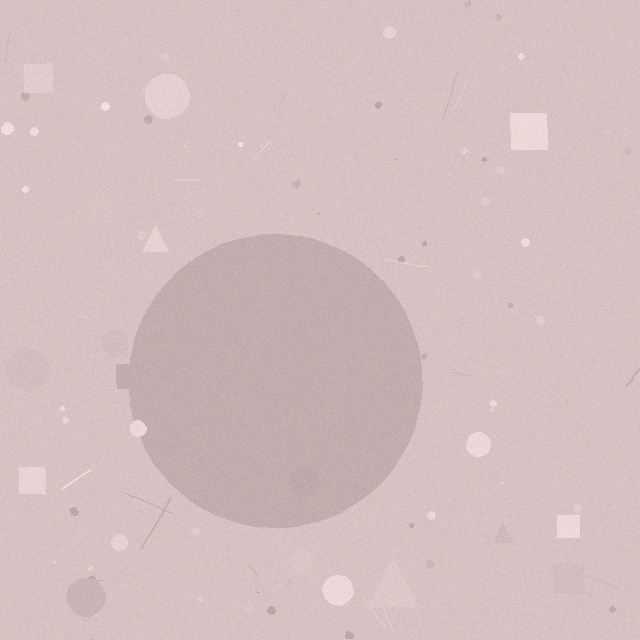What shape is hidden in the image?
A circle is hidden in the image.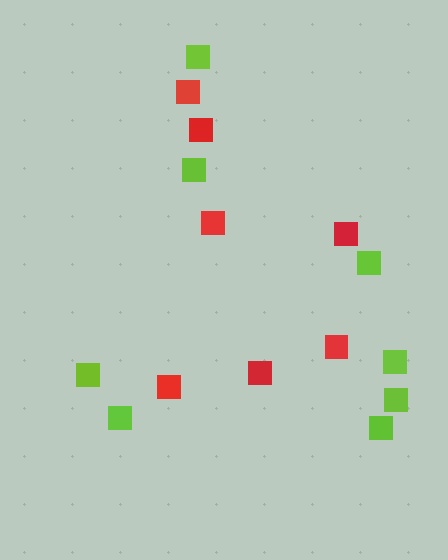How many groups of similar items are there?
There are 2 groups: one group of red squares (7) and one group of lime squares (8).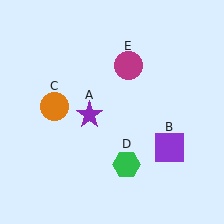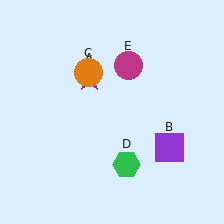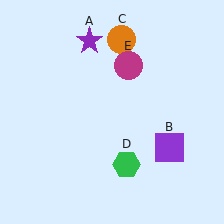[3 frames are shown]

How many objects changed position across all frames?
2 objects changed position: purple star (object A), orange circle (object C).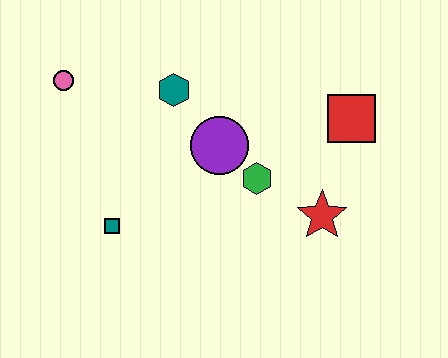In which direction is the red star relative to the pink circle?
The red star is to the right of the pink circle.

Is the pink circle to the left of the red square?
Yes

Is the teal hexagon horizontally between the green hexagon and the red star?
No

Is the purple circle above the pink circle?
No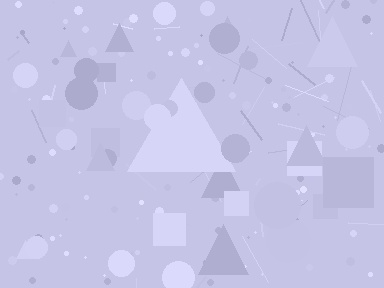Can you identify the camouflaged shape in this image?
The camouflaged shape is a triangle.